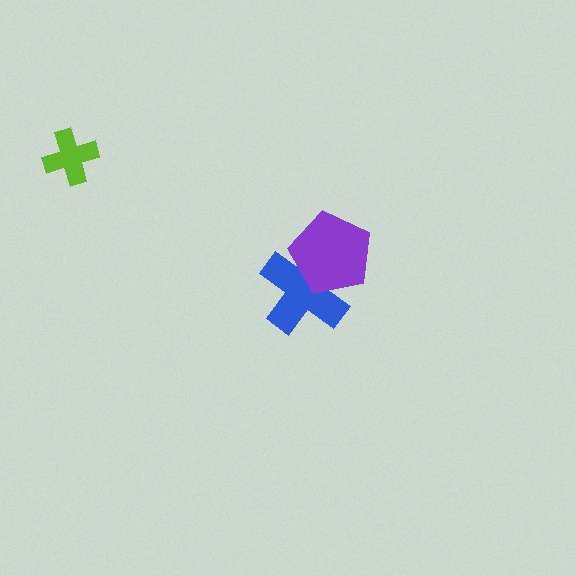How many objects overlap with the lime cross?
0 objects overlap with the lime cross.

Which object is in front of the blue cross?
The purple pentagon is in front of the blue cross.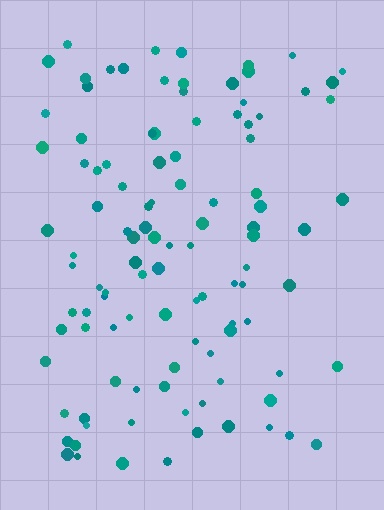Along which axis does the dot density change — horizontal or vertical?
Horizontal.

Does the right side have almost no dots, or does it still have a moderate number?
Still a moderate number, just noticeably fewer than the left.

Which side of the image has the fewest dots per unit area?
The right.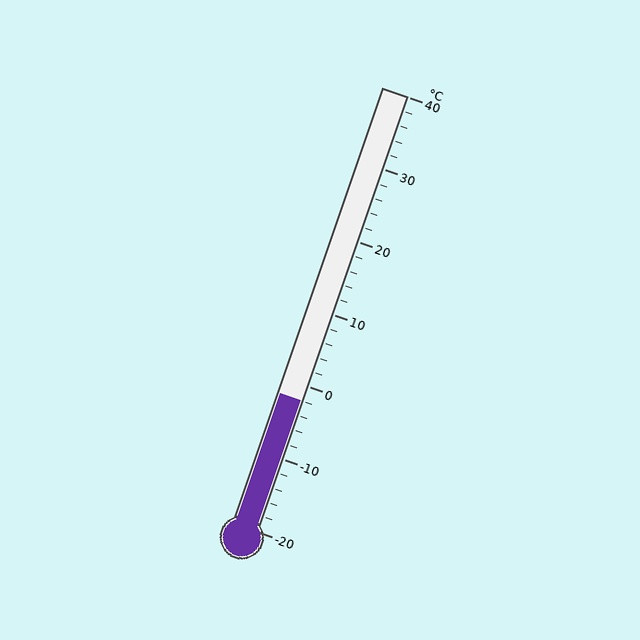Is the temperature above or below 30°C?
The temperature is below 30°C.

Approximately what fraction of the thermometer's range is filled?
The thermometer is filled to approximately 30% of its range.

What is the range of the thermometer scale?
The thermometer scale ranges from -20°C to 40°C.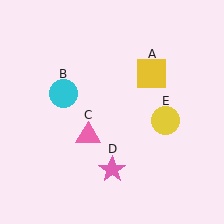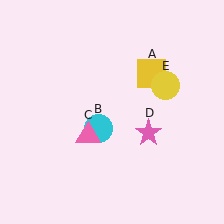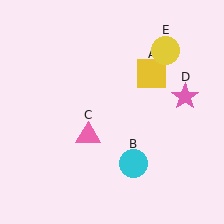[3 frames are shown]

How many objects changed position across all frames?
3 objects changed position: cyan circle (object B), pink star (object D), yellow circle (object E).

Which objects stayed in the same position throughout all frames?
Yellow square (object A) and pink triangle (object C) remained stationary.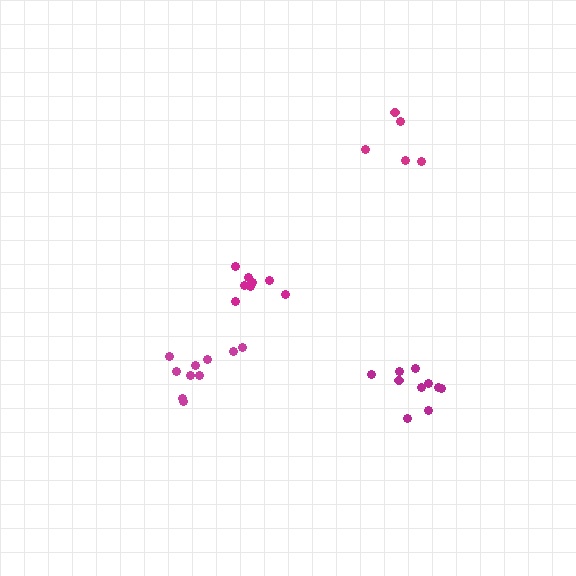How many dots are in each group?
Group 1: 8 dots, Group 2: 10 dots, Group 3: 5 dots, Group 4: 10 dots (33 total).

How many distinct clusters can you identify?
There are 4 distinct clusters.